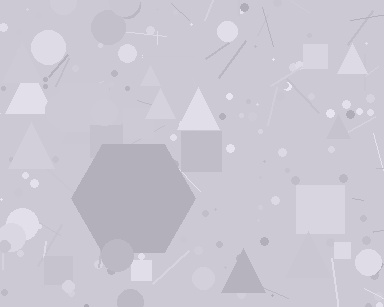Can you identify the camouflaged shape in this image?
The camouflaged shape is a hexagon.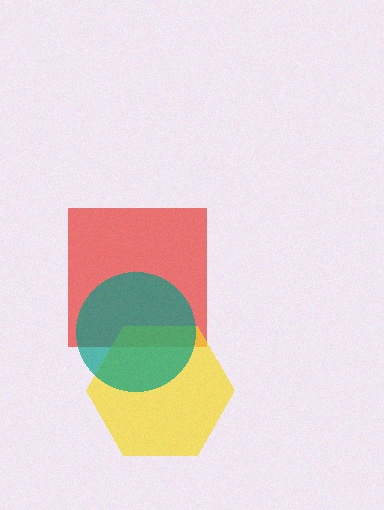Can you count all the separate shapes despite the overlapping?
Yes, there are 3 separate shapes.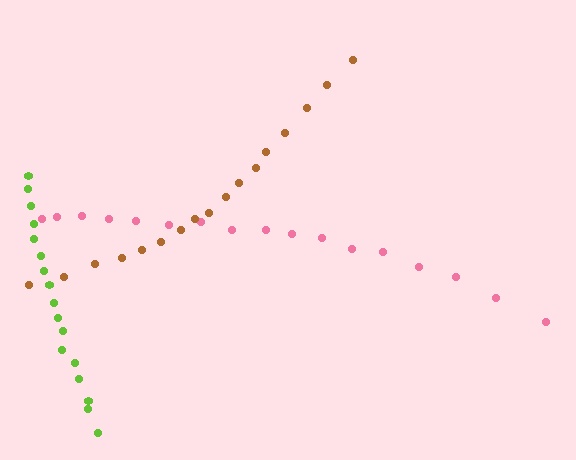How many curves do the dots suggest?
There are 3 distinct paths.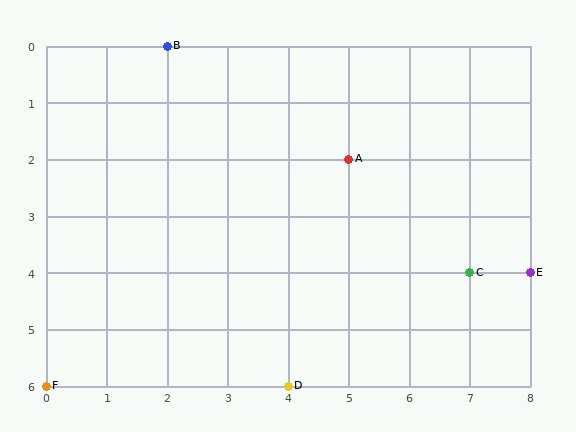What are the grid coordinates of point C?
Point C is at grid coordinates (7, 4).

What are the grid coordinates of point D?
Point D is at grid coordinates (4, 6).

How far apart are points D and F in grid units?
Points D and F are 4 columns apart.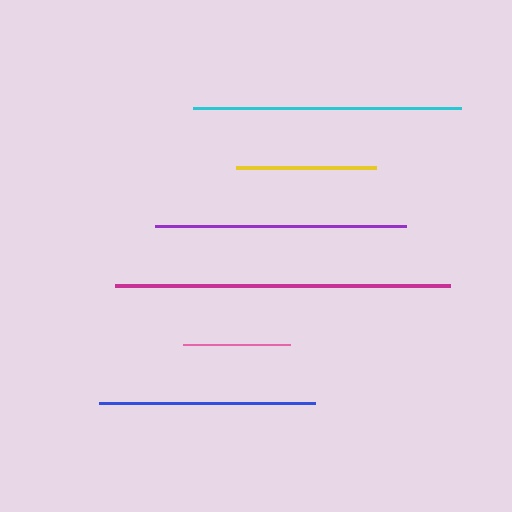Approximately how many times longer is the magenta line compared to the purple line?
The magenta line is approximately 1.3 times the length of the purple line.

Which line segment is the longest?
The magenta line is the longest at approximately 335 pixels.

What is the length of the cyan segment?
The cyan segment is approximately 268 pixels long.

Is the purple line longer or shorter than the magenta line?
The magenta line is longer than the purple line.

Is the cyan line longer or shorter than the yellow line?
The cyan line is longer than the yellow line.